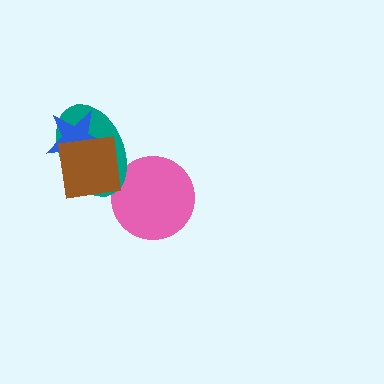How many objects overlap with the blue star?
2 objects overlap with the blue star.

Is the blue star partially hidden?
Yes, it is partially covered by another shape.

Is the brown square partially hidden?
No, no other shape covers it.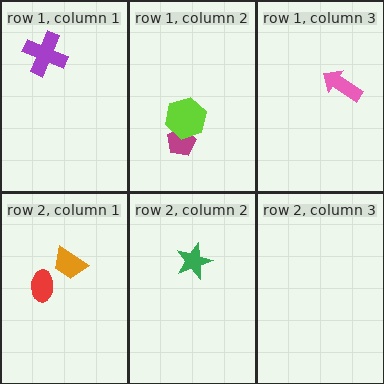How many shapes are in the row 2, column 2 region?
1.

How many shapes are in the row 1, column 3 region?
1.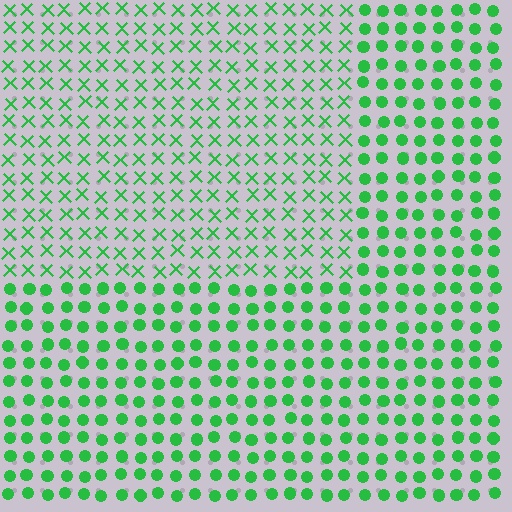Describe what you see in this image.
The image is filled with small green elements arranged in a uniform grid. A rectangle-shaped region contains X marks, while the surrounding area contains circles. The boundary is defined purely by the change in element shape.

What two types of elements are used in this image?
The image uses X marks inside the rectangle region and circles outside it.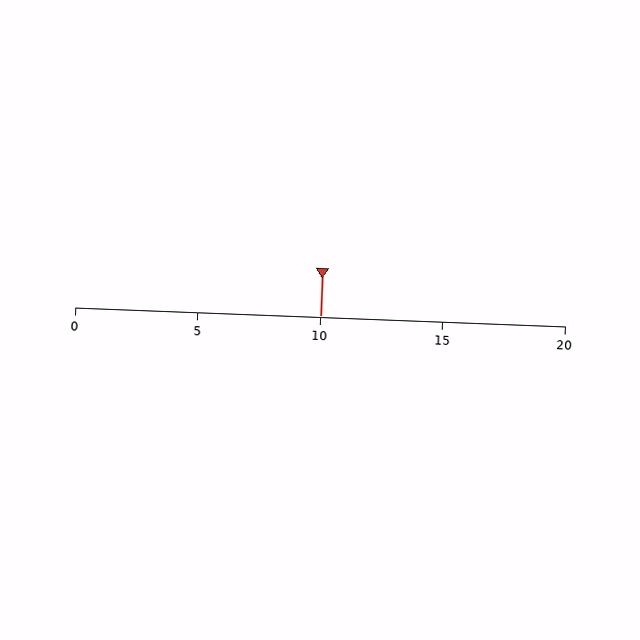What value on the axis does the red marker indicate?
The marker indicates approximately 10.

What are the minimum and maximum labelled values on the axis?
The axis runs from 0 to 20.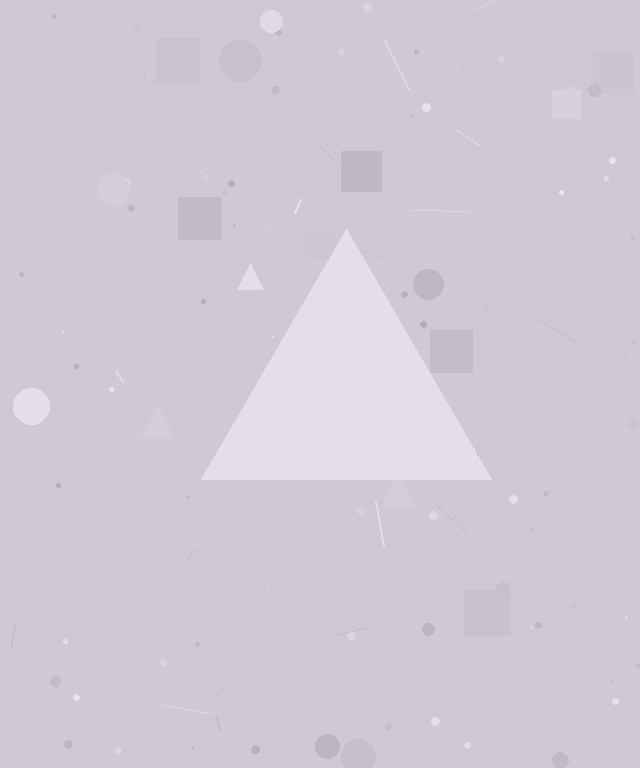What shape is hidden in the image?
A triangle is hidden in the image.